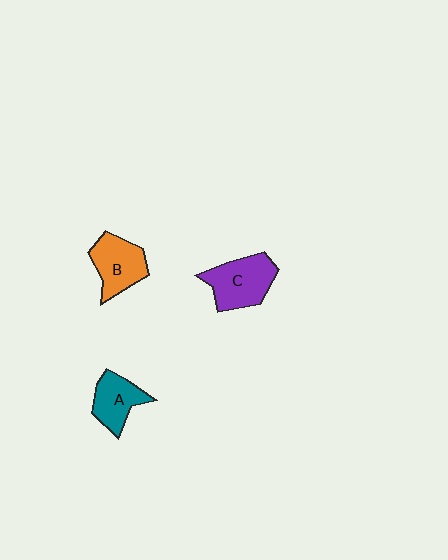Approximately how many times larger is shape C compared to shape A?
Approximately 1.4 times.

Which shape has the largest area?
Shape C (purple).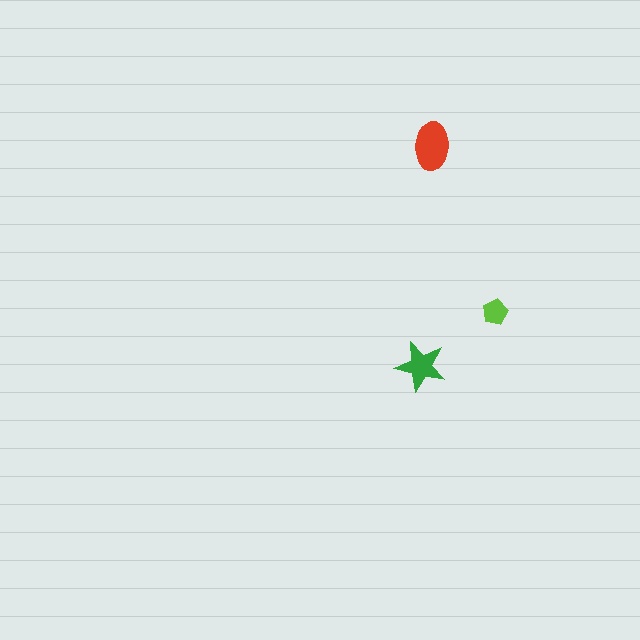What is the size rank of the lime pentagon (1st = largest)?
3rd.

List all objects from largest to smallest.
The red ellipse, the green star, the lime pentagon.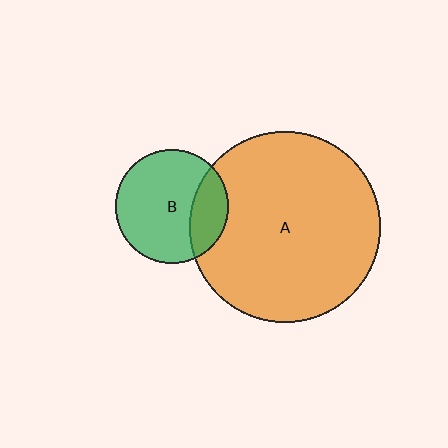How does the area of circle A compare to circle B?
Approximately 2.8 times.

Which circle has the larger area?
Circle A (orange).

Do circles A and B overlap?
Yes.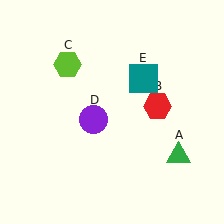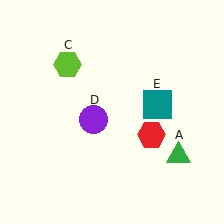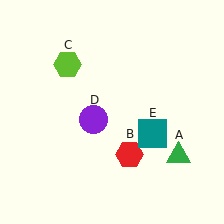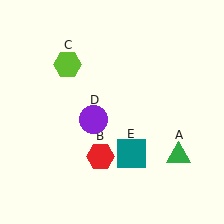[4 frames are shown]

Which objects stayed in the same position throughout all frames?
Green triangle (object A) and lime hexagon (object C) and purple circle (object D) remained stationary.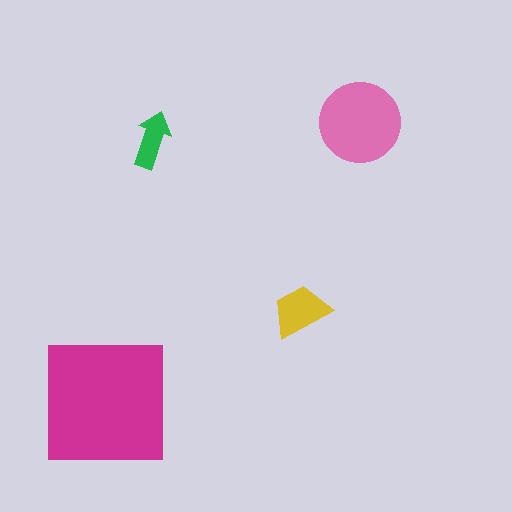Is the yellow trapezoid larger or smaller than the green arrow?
Larger.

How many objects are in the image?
There are 4 objects in the image.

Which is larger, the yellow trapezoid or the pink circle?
The pink circle.